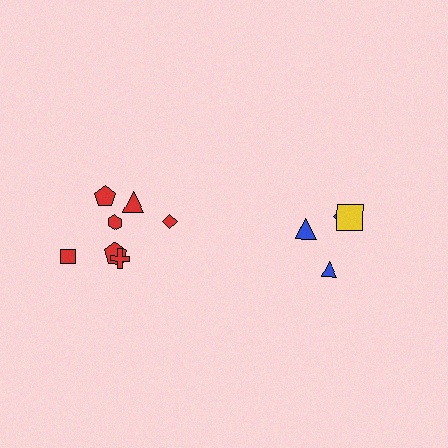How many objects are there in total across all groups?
There are 11 objects.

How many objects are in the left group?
There are 7 objects.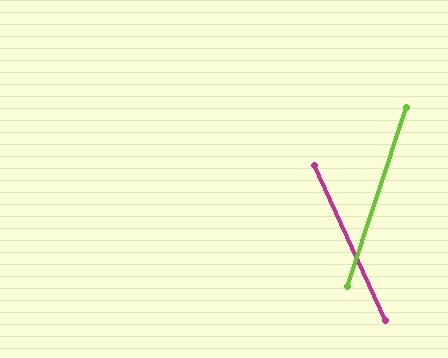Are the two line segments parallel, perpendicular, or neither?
Neither parallel nor perpendicular — they differ by about 43°.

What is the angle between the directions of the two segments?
Approximately 43 degrees.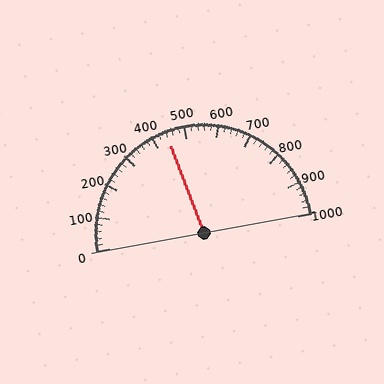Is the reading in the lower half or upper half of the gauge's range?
The reading is in the lower half of the range (0 to 1000).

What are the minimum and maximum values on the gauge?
The gauge ranges from 0 to 1000.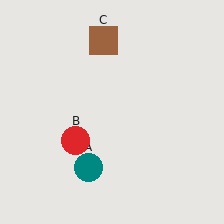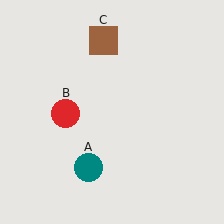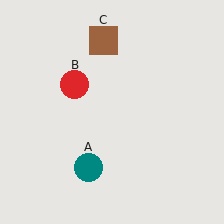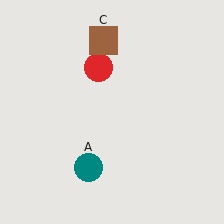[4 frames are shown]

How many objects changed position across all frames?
1 object changed position: red circle (object B).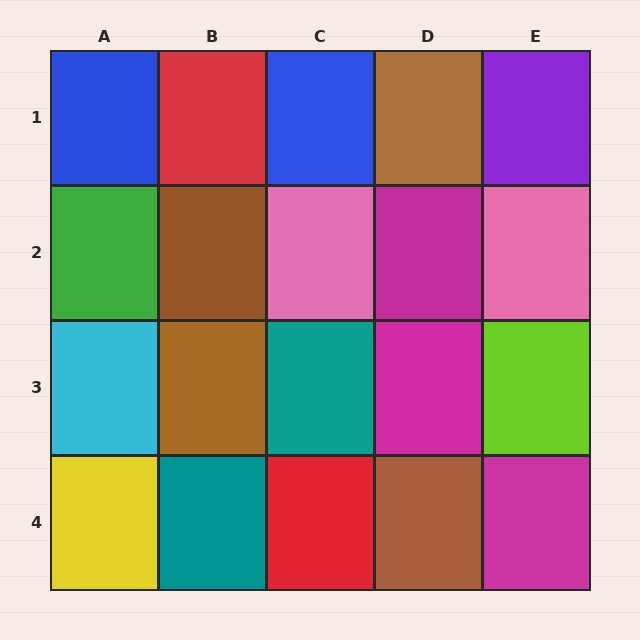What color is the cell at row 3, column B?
Brown.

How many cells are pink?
2 cells are pink.